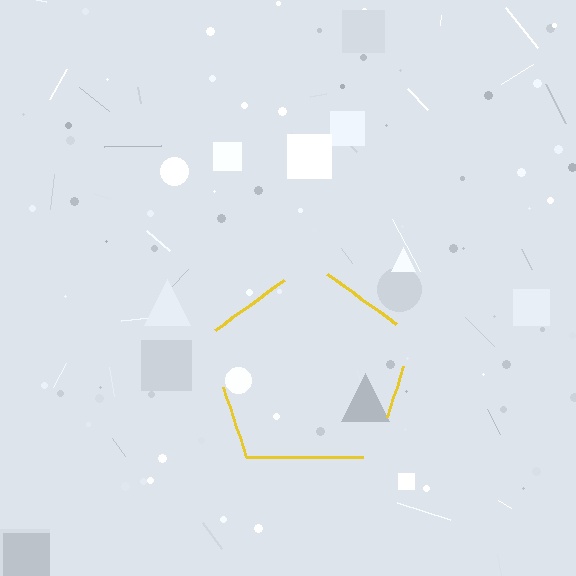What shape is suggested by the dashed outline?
The dashed outline suggests a pentagon.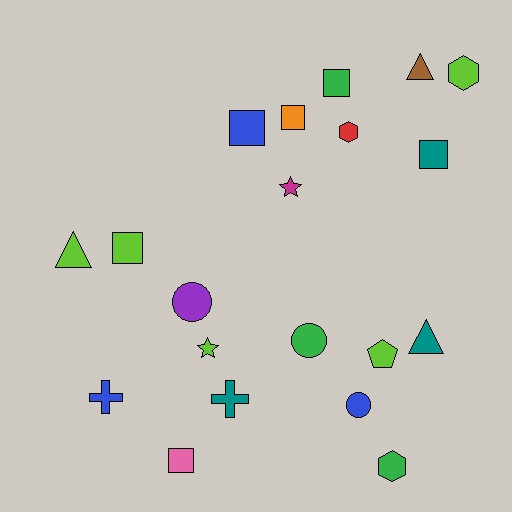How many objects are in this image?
There are 20 objects.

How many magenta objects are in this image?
There is 1 magenta object.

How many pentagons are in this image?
There is 1 pentagon.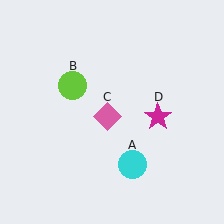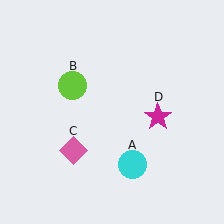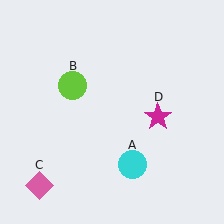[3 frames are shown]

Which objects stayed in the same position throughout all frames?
Cyan circle (object A) and lime circle (object B) and magenta star (object D) remained stationary.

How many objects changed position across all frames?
1 object changed position: pink diamond (object C).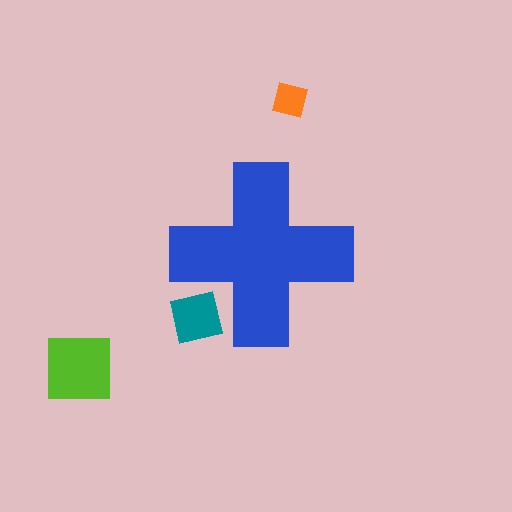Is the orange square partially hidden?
No, the orange square is fully visible.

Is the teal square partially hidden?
Yes, the teal square is partially hidden behind the blue cross.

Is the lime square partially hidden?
No, the lime square is fully visible.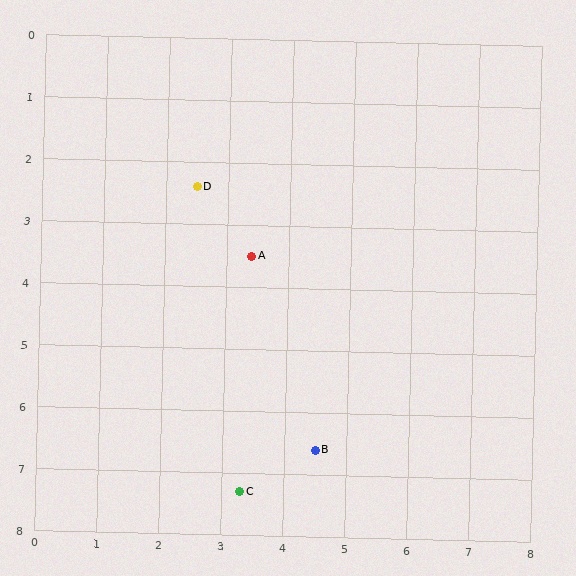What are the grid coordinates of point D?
Point D is at approximately (2.5, 2.4).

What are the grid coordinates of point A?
Point A is at approximately (3.4, 3.5).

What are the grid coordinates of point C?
Point C is at approximately (3.3, 7.3).